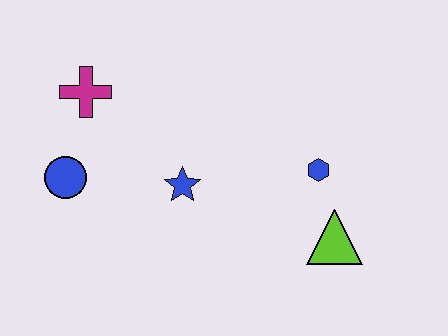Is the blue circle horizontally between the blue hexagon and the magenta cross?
No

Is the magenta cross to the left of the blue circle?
No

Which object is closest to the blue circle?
The magenta cross is closest to the blue circle.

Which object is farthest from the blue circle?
The lime triangle is farthest from the blue circle.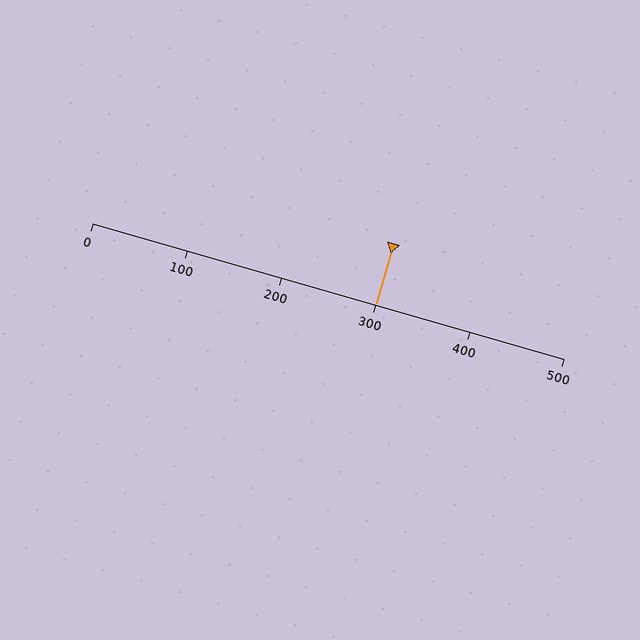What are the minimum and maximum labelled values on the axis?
The axis runs from 0 to 500.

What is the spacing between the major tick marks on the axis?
The major ticks are spaced 100 apart.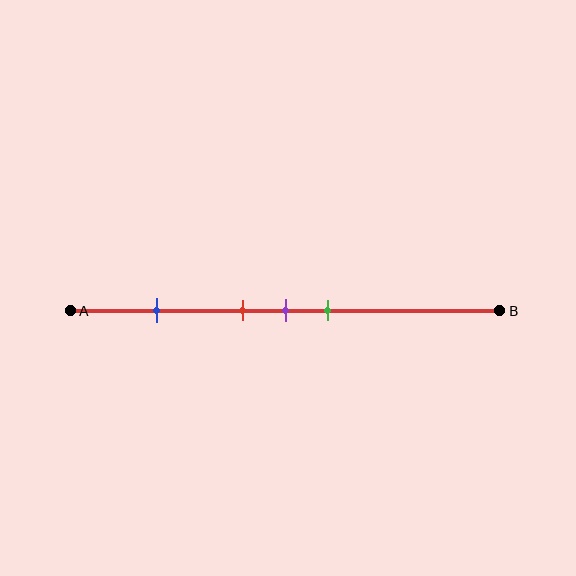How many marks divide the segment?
There are 4 marks dividing the segment.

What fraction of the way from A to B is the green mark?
The green mark is approximately 60% (0.6) of the way from A to B.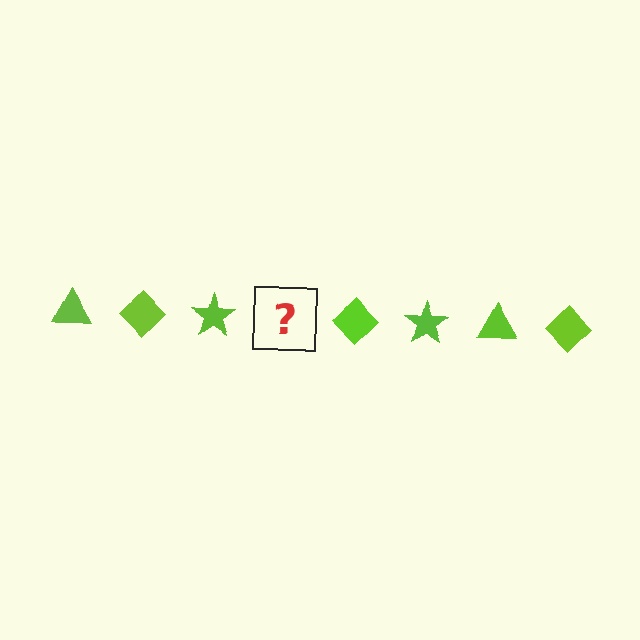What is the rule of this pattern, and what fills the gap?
The rule is that the pattern cycles through triangle, diamond, star shapes in lime. The gap should be filled with a lime triangle.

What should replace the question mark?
The question mark should be replaced with a lime triangle.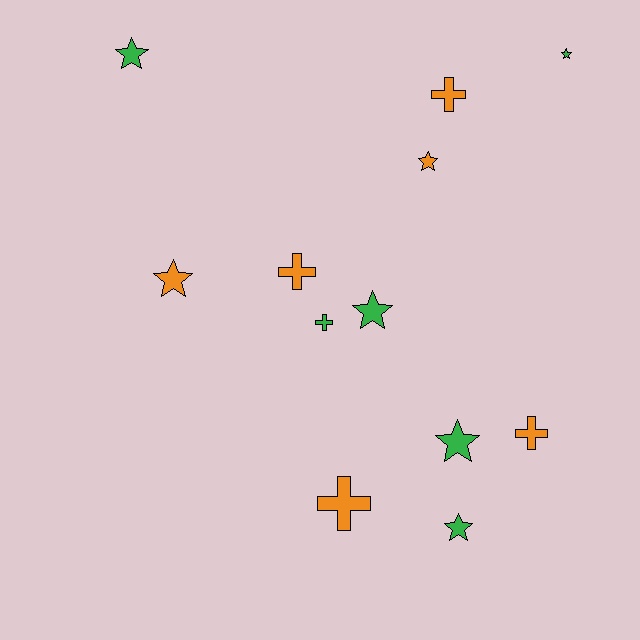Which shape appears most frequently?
Star, with 7 objects.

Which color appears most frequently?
Orange, with 6 objects.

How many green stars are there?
There are 5 green stars.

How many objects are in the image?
There are 12 objects.